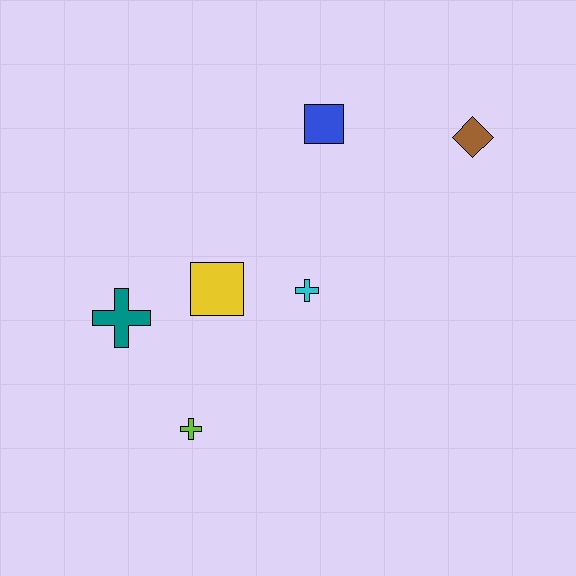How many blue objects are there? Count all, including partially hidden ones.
There is 1 blue object.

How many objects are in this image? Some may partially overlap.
There are 6 objects.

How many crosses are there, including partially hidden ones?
There are 3 crosses.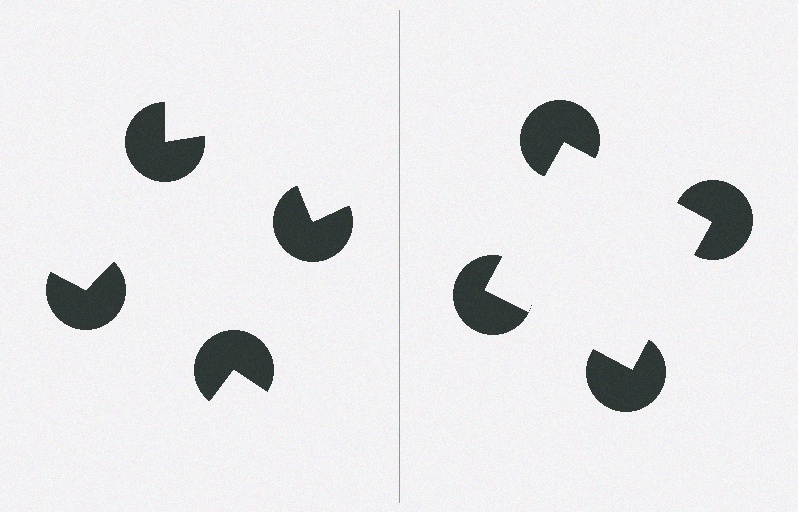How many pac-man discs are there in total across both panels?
8 — 4 on each side.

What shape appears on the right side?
An illusory square.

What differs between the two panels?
The pac-man discs are positioned identically on both sides; only the wedge orientations differ. On the right they align to a square; on the left they are misaligned.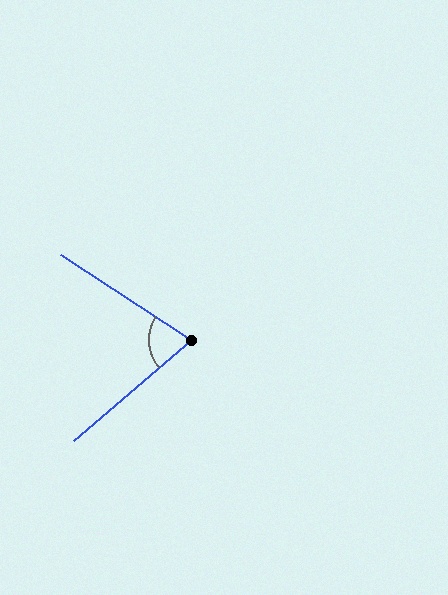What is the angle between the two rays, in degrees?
Approximately 73 degrees.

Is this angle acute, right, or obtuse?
It is acute.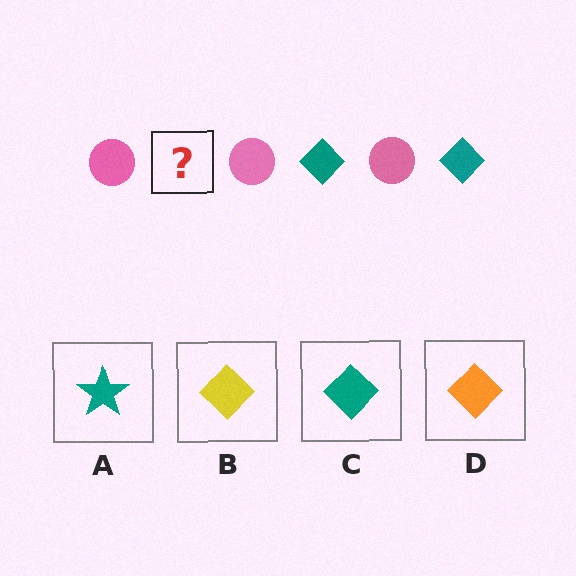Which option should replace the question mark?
Option C.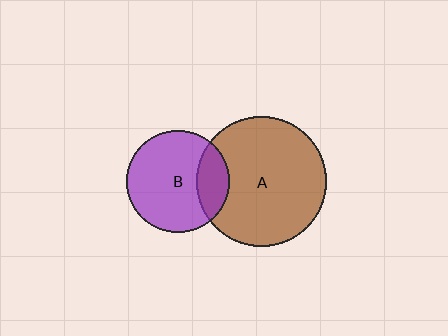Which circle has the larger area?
Circle A (brown).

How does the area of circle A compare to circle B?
Approximately 1.6 times.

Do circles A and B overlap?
Yes.